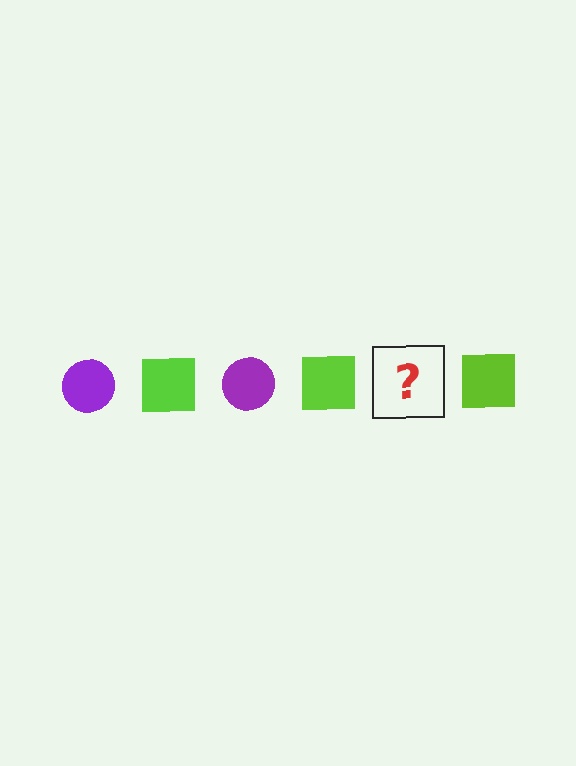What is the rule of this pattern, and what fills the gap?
The rule is that the pattern alternates between purple circle and lime square. The gap should be filled with a purple circle.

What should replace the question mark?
The question mark should be replaced with a purple circle.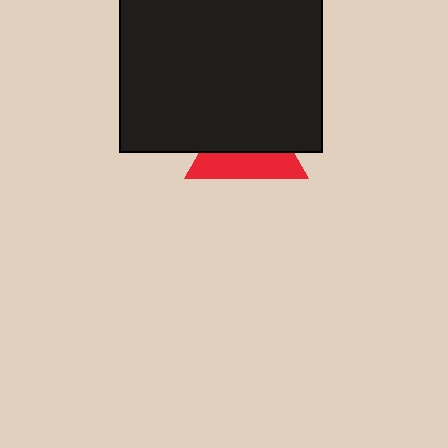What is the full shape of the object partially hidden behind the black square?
The partially hidden object is a red triangle.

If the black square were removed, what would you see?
You would see the complete red triangle.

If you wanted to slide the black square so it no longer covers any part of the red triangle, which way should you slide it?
Slide it up — that is the most direct way to separate the two shapes.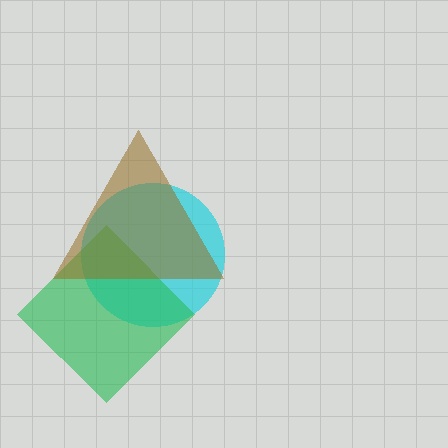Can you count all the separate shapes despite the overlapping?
Yes, there are 3 separate shapes.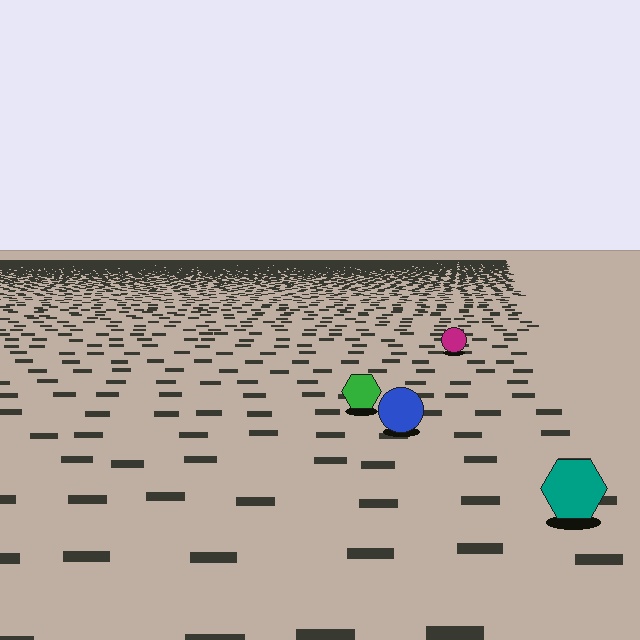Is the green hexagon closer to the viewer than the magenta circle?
Yes. The green hexagon is closer — you can tell from the texture gradient: the ground texture is coarser near it.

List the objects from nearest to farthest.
From nearest to farthest: the teal hexagon, the blue circle, the green hexagon, the magenta circle.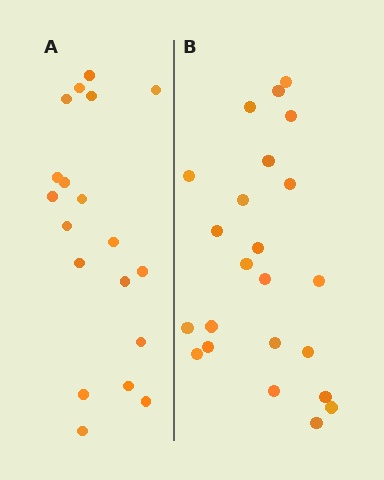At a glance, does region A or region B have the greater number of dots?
Region B (the right region) has more dots.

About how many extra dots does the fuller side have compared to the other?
Region B has about 4 more dots than region A.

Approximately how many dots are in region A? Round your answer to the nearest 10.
About 20 dots. (The exact count is 19, which rounds to 20.)